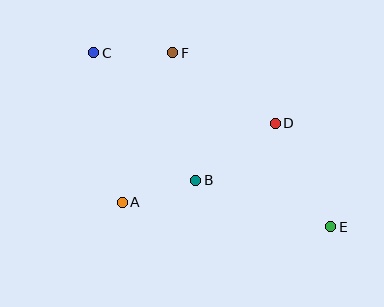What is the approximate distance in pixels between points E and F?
The distance between E and F is approximately 235 pixels.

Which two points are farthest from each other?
Points C and E are farthest from each other.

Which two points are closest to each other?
Points A and B are closest to each other.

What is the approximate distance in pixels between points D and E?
The distance between D and E is approximately 117 pixels.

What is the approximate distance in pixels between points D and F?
The distance between D and F is approximately 125 pixels.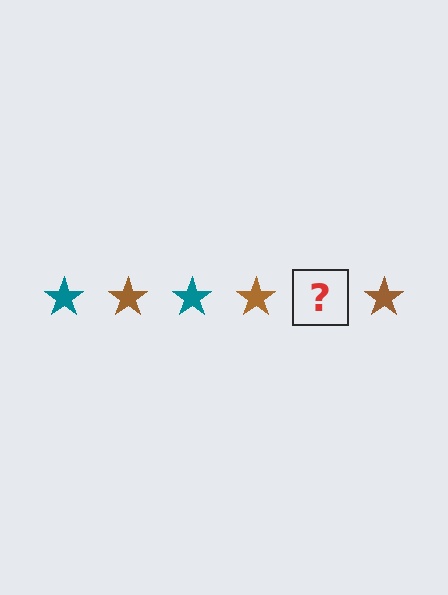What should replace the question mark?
The question mark should be replaced with a teal star.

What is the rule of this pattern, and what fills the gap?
The rule is that the pattern cycles through teal, brown stars. The gap should be filled with a teal star.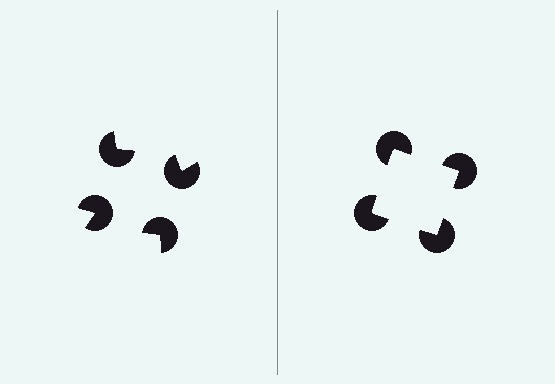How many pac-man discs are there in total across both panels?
8 — 4 on each side.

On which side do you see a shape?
An illusory square appears on the right side. On the left side the wedge cuts are rotated, so no coherent shape forms.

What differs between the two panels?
The pac-man discs are positioned identically on both sides; only the wedge orientations differ. On the right they align to a square; on the left they are misaligned.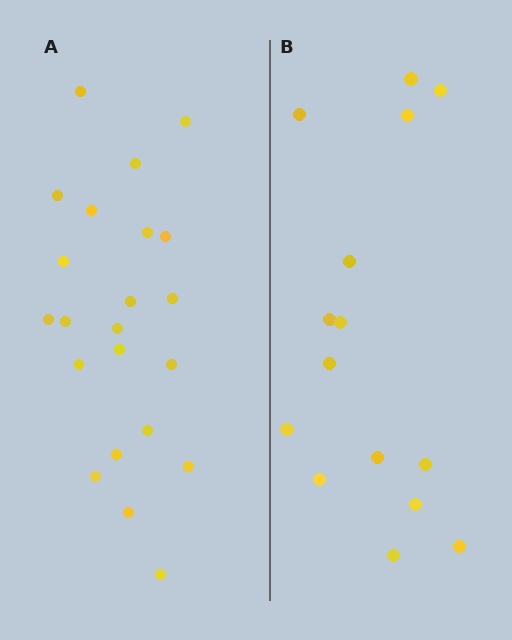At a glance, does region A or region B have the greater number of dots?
Region A (the left region) has more dots.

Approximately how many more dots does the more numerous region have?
Region A has roughly 8 or so more dots than region B.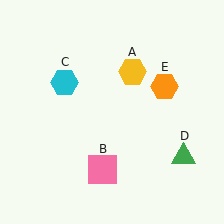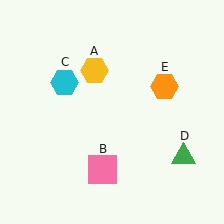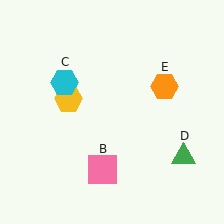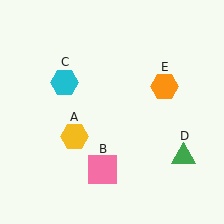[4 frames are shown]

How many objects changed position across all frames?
1 object changed position: yellow hexagon (object A).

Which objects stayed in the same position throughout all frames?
Pink square (object B) and cyan hexagon (object C) and green triangle (object D) and orange hexagon (object E) remained stationary.